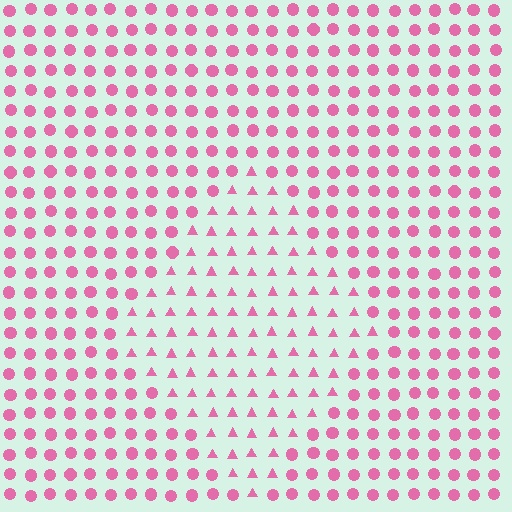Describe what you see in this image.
The image is filled with small pink elements arranged in a uniform grid. A diamond-shaped region contains triangles, while the surrounding area contains circles. The boundary is defined purely by the change in element shape.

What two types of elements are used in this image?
The image uses triangles inside the diamond region and circles outside it.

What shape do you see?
I see a diamond.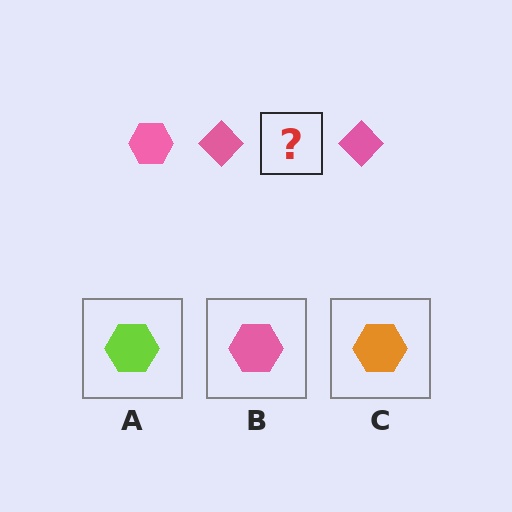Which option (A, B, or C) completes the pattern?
B.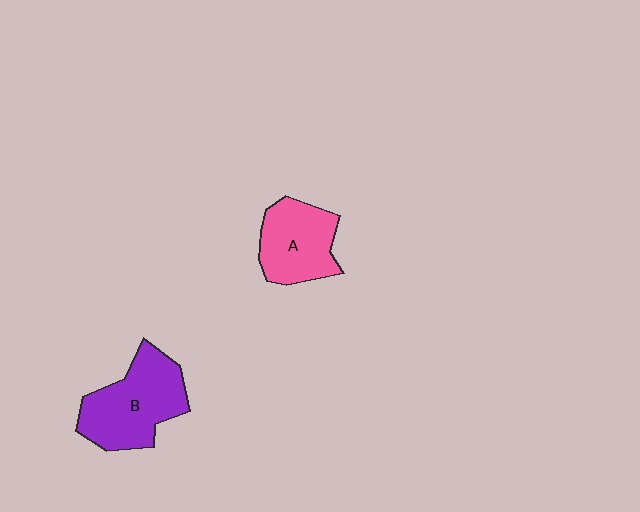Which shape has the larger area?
Shape B (purple).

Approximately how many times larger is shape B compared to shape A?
Approximately 1.3 times.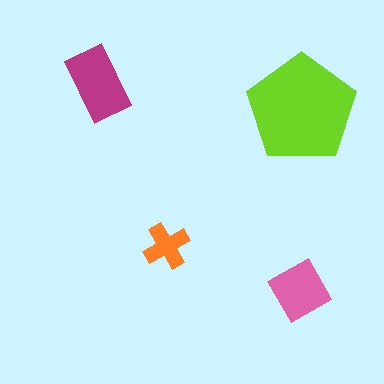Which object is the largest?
The lime pentagon.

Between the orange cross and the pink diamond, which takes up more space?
The pink diamond.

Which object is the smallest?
The orange cross.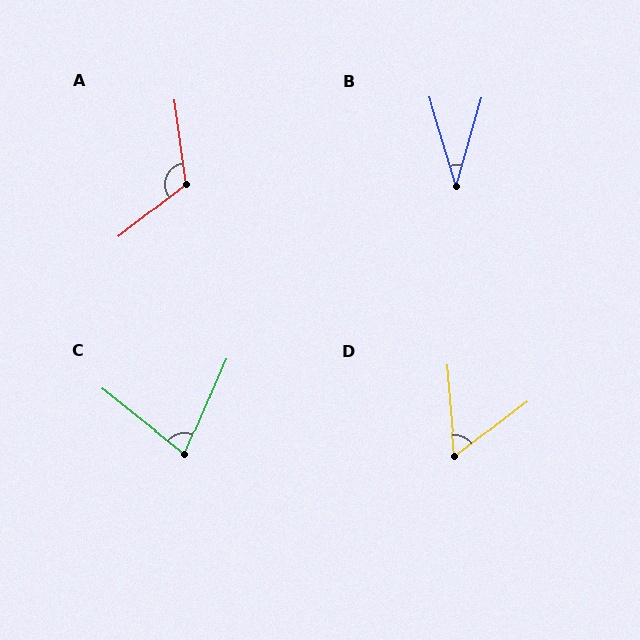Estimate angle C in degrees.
Approximately 75 degrees.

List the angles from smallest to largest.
B (32°), D (57°), C (75°), A (120°).